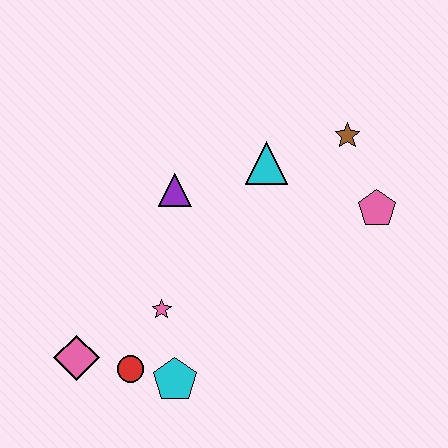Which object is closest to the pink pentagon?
The brown star is closest to the pink pentagon.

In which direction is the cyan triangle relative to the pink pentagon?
The cyan triangle is to the left of the pink pentagon.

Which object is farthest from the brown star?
The pink diamond is farthest from the brown star.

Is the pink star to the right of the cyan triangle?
No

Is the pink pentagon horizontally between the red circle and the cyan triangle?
No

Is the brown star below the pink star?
No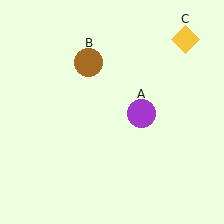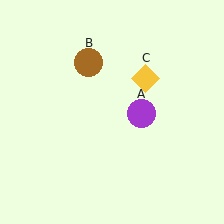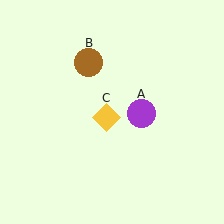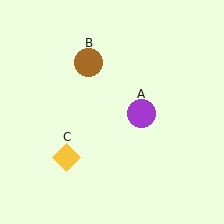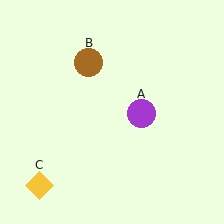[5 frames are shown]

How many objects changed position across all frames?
1 object changed position: yellow diamond (object C).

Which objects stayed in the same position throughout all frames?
Purple circle (object A) and brown circle (object B) remained stationary.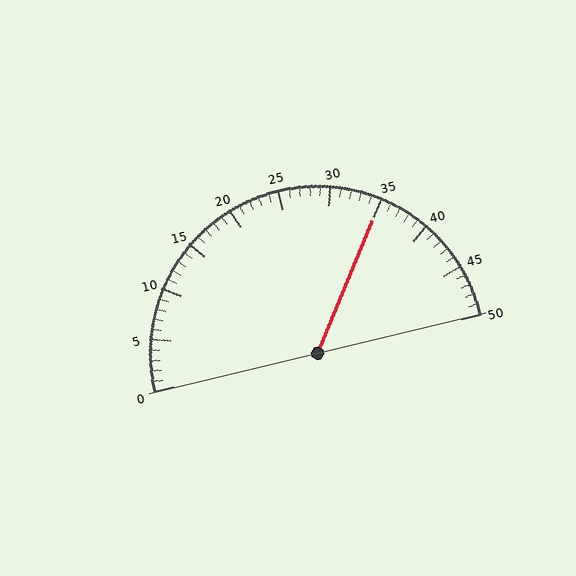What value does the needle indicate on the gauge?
The needle indicates approximately 35.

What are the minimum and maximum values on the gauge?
The gauge ranges from 0 to 50.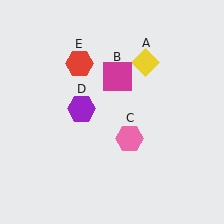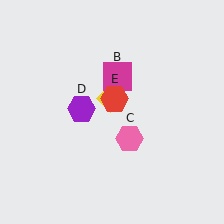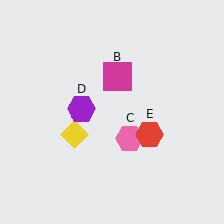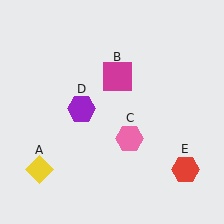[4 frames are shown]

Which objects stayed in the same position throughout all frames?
Magenta square (object B) and pink hexagon (object C) and purple hexagon (object D) remained stationary.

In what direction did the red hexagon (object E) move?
The red hexagon (object E) moved down and to the right.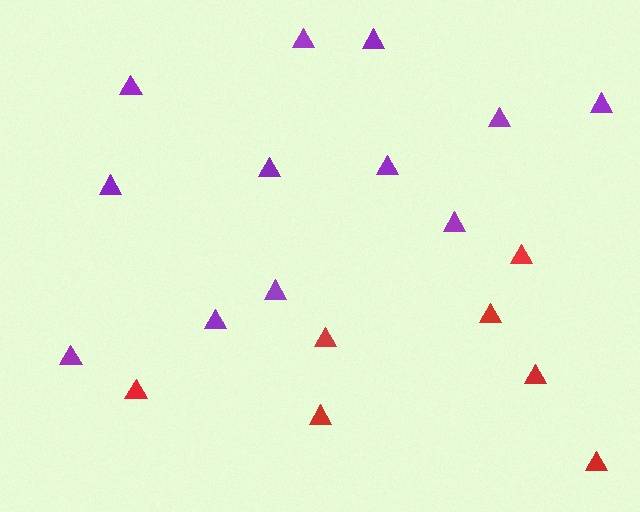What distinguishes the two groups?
There are 2 groups: one group of red triangles (7) and one group of purple triangles (12).